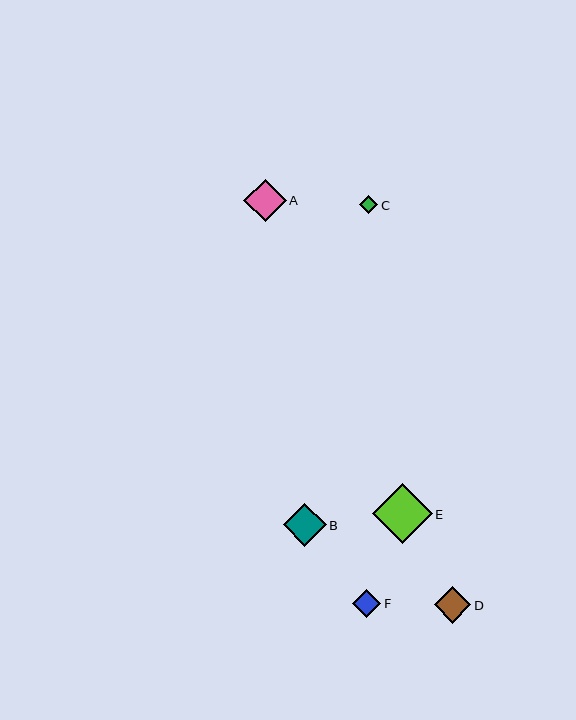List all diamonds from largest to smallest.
From largest to smallest: E, B, A, D, F, C.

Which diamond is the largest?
Diamond E is the largest with a size of approximately 60 pixels.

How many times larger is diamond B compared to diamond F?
Diamond B is approximately 1.5 times the size of diamond F.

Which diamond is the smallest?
Diamond C is the smallest with a size of approximately 18 pixels.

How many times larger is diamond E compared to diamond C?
Diamond E is approximately 3.3 times the size of diamond C.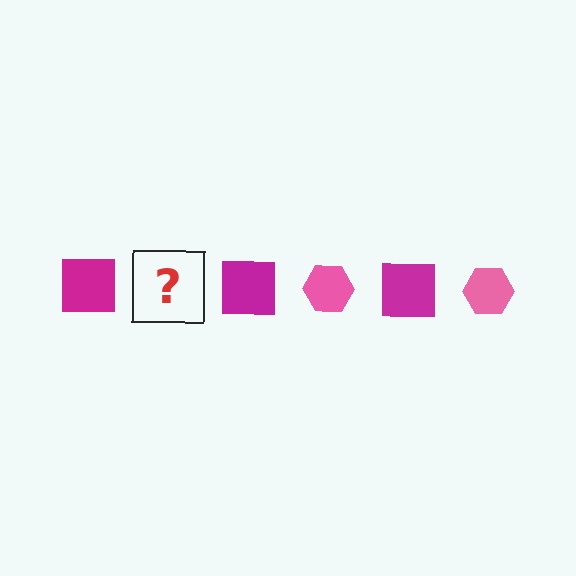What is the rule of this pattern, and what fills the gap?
The rule is that the pattern alternates between magenta square and pink hexagon. The gap should be filled with a pink hexagon.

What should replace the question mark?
The question mark should be replaced with a pink hexagon.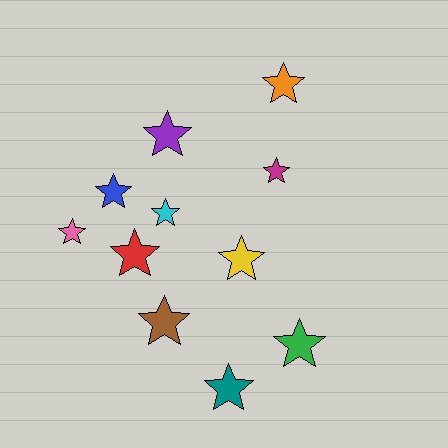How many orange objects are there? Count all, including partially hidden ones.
There is 1 orange object.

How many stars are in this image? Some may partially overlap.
There are 11 stars.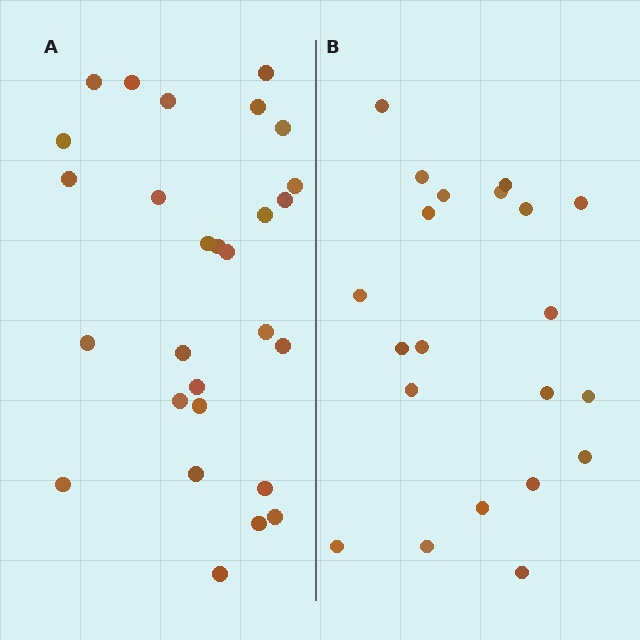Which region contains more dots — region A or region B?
Region A (the left region) has more dots.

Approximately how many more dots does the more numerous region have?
Region A has roughly 8 or so more dots than region B.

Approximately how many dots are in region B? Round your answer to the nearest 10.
About 20 dots. (The exact count is 21, which rounds to 20.)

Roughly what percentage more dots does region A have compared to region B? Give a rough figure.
About 35% more.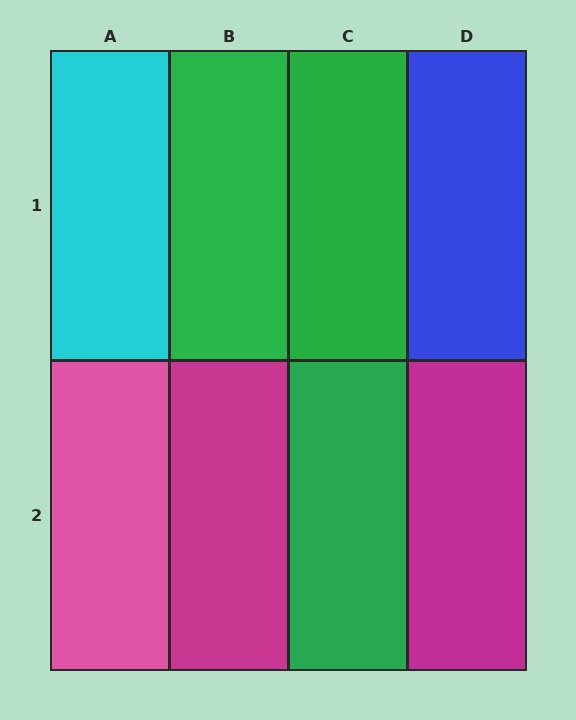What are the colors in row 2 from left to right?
Pink, magenta, green, magenta.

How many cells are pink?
1 cell is pink.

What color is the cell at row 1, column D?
Blue.